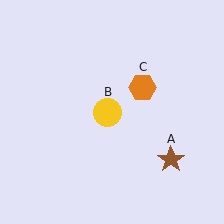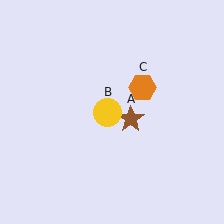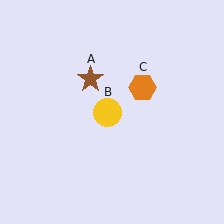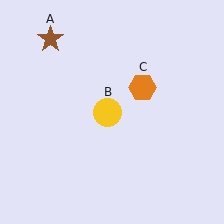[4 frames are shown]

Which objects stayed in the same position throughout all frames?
Yellow circle (object B) and orange hexagon (object C) remained stationary.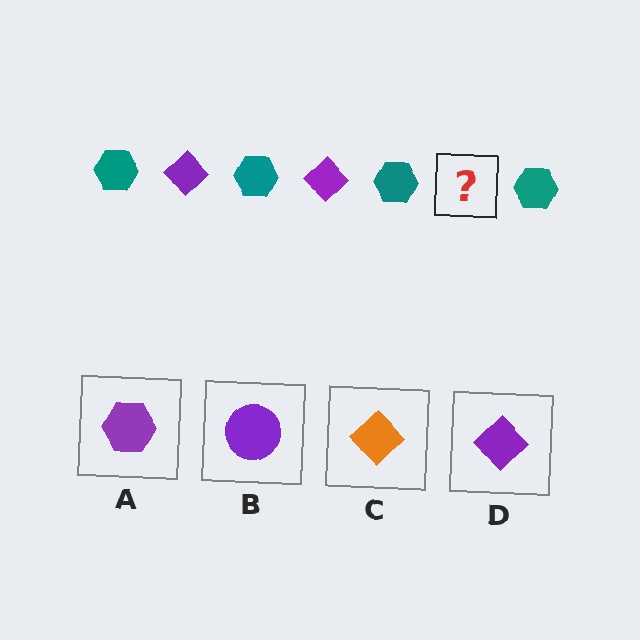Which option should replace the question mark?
Option D.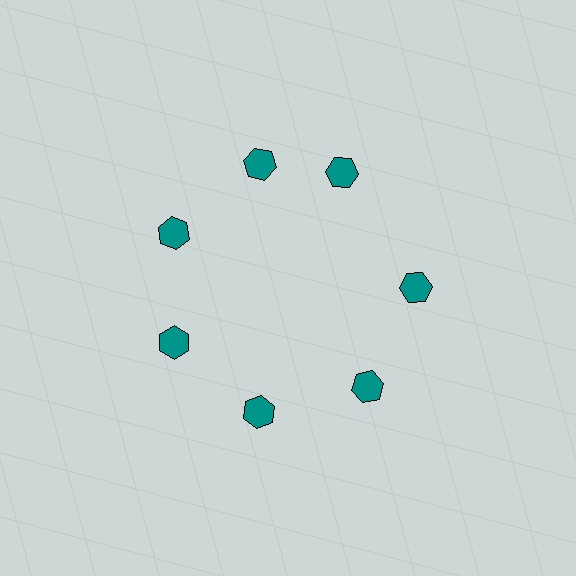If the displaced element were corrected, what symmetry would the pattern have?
It would have 7-fold rotational symmetry — the pattern would map onto itself every 51 degrees.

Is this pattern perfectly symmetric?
No. The 7 teal hexagons are arranged in a ring, but one element near the 1 o'clock position is rotated out of alignment along the ring, breaking the 7-fold rotational symmetry.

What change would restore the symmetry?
The symmetry would be restored by rotating it back into even spacing with its neighbors so that all 7 hexagons sit at equal angles and equal distance from the center.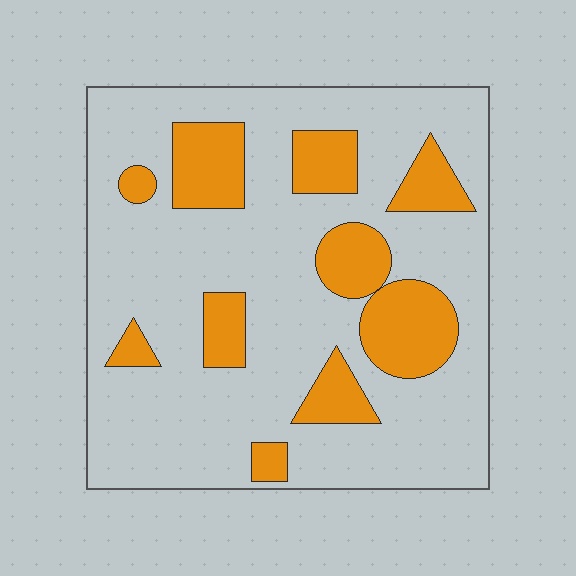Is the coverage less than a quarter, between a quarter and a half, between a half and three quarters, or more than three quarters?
Less than a quarter.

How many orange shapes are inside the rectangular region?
10.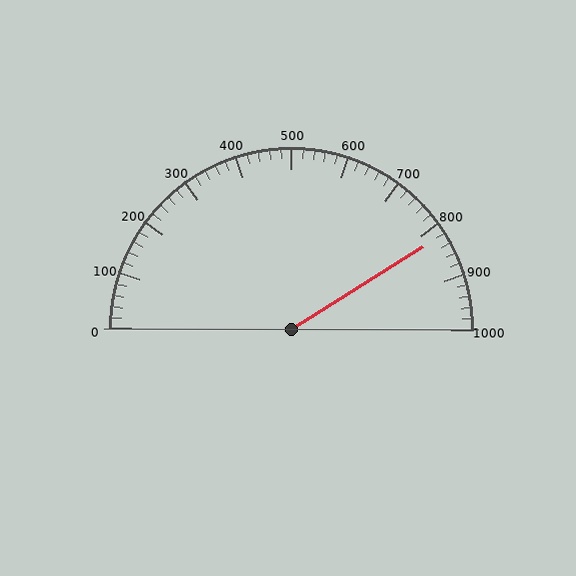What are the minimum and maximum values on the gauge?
The gauge ranges from 0 to 1000.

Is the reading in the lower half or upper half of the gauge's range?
The reading is in the upper half of the range (0 to 1000).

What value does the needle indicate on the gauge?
The needle indicates approximately 820.